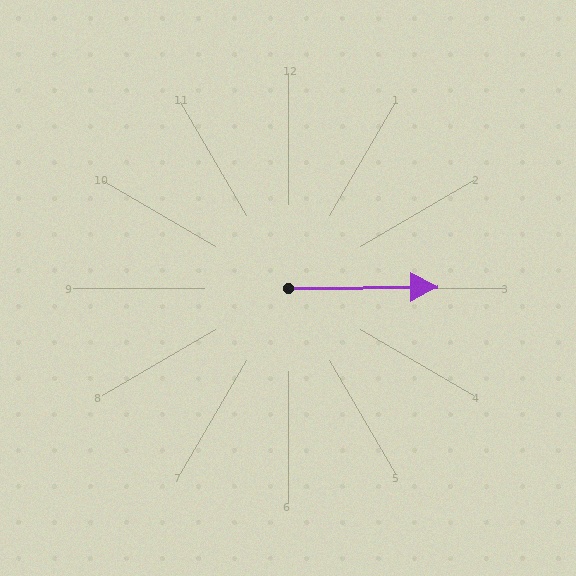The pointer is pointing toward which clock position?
Roughly 3 o'clock.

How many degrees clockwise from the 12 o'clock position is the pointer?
Approximately 90 degrees.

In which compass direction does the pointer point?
East.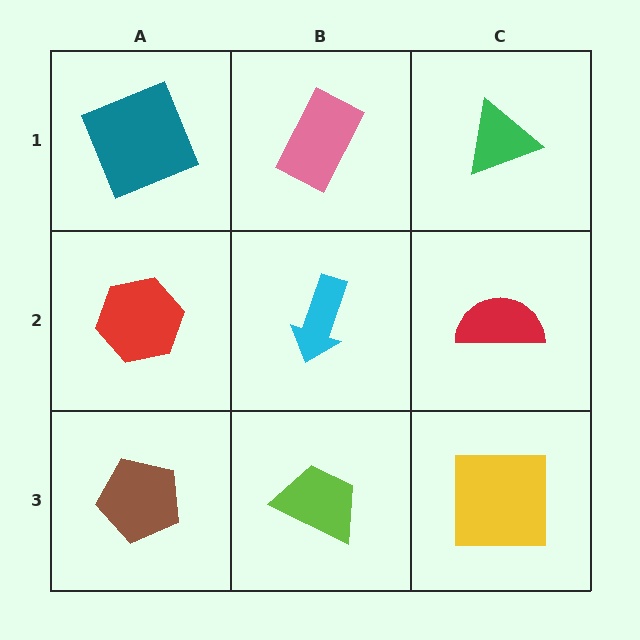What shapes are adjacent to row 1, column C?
A red semicircle (row 2, column C), a pink rectangle (row 1, column B).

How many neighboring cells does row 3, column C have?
2.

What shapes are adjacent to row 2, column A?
A teal square (row 1, column A), a brown pentagon (row 3, column A), a cyan arrow (row 2, column B).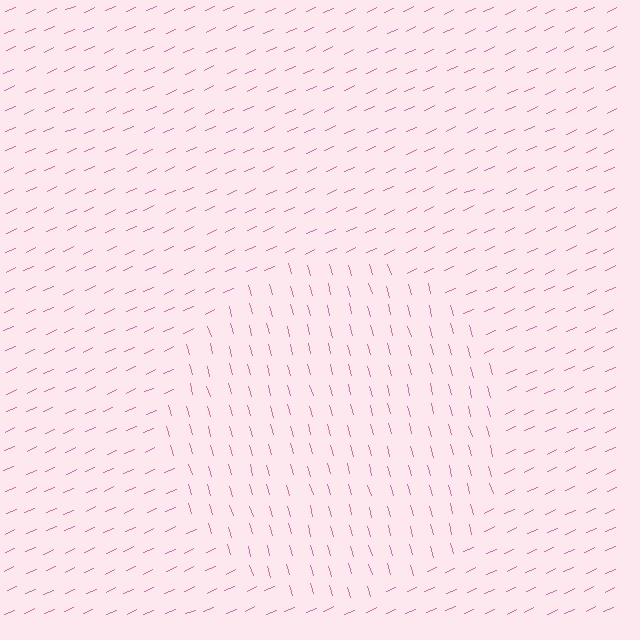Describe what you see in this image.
The image is filled with small pink line segments. A circle region in the image has lines oriented differently from the surrounding lines, creating a visible texture boundary.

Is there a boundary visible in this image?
Yes, there is a texture boundary formed by a change in line orientation.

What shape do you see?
I see a circle.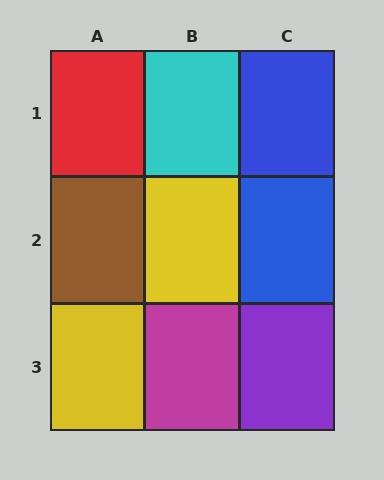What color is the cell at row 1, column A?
Red.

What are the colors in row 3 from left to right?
Yellow, magenta, purple.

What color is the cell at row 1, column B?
Cyan.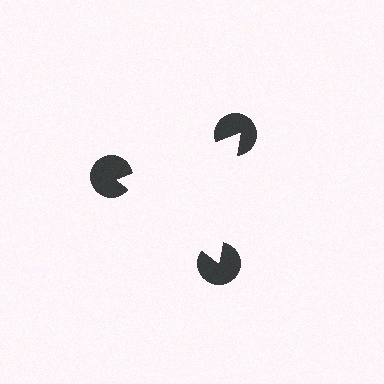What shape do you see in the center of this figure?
An illusory triangle — its edges are inferred from the aligned wedge cuts in the pac-man discs, not physically drawn.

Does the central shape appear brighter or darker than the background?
It typically appears slightly brighter than the background, even though no actual brightness change is drawn.